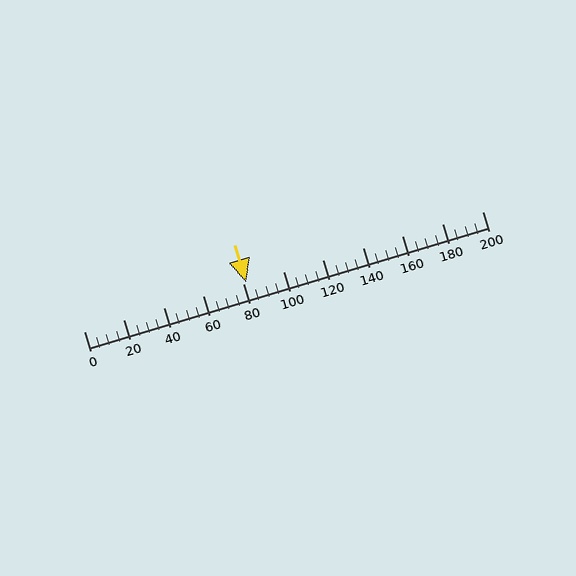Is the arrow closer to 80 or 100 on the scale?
The arrow is closer to 80.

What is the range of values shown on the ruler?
The ruler shows values from 0 to 200.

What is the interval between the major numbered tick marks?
The major tick marks are spaced 20 units apart.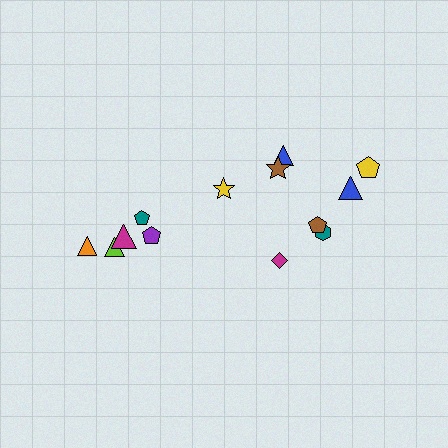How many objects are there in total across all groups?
There are 13 objects.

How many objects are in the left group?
There are 5 objects.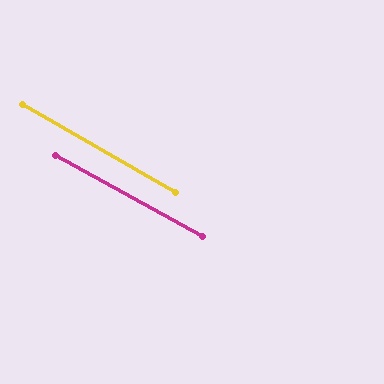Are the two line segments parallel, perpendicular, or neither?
Parallel — their directions differ by only 0.8°.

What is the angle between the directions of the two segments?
Approximately 1 degree.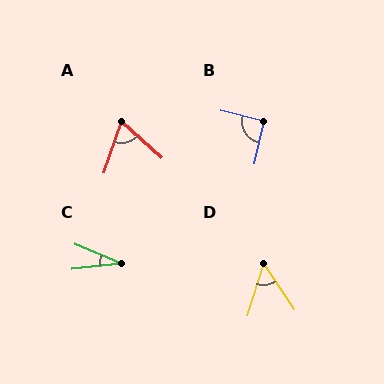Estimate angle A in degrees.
Approximately 67 degrees.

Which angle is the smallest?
C, at approximately 29 degrees.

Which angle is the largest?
B, at approximately 92 degrees.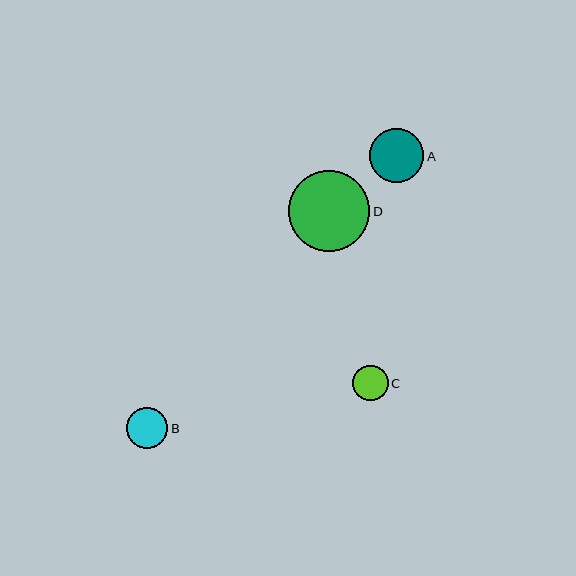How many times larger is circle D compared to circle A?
Circle D is approximately 1.5 times the size of circle A.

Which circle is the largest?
Circle D is the largest with a size of approximately 81 pixels.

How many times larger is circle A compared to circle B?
Circle A is approximately 1.3 times the size of circle B.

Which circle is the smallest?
Circle C is the smallest with a size of approximately 35 pixels.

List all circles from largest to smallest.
From largest to smallest: D, A, B, C.